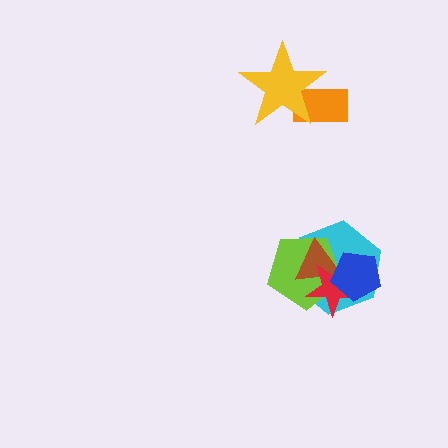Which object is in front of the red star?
The blue pentagon is in front of the red star.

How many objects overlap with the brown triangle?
4 objects overlap with the brown triangle.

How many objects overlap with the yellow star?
1 object overlaps with the yellow star.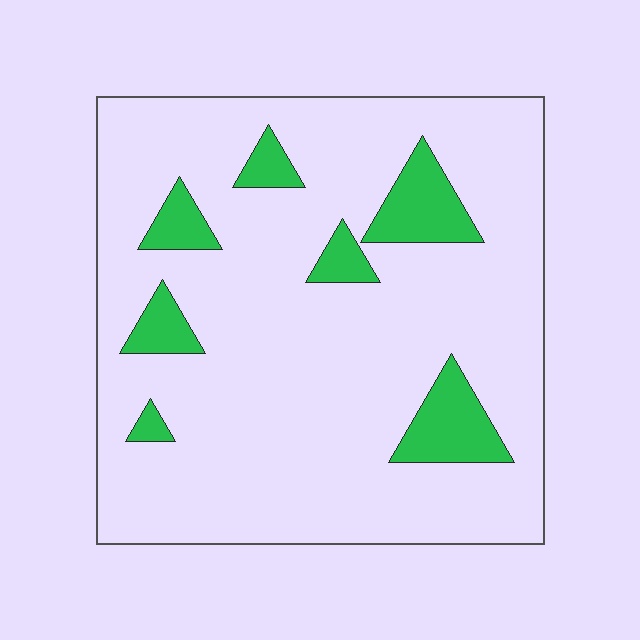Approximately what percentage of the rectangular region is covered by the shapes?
Approximately 15%.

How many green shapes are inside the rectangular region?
7.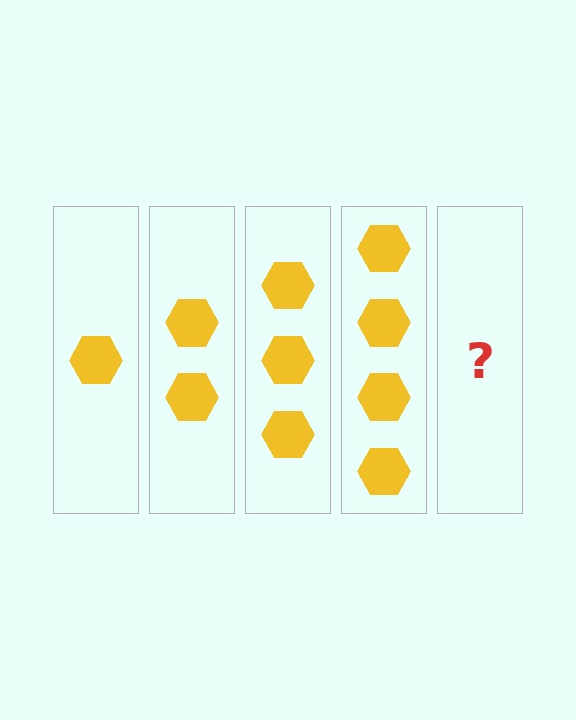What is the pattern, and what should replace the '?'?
The pattern is that each step adds one more hexagon. The '?' should be 5 hexagons.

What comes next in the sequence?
The next element should be 5 hexagons.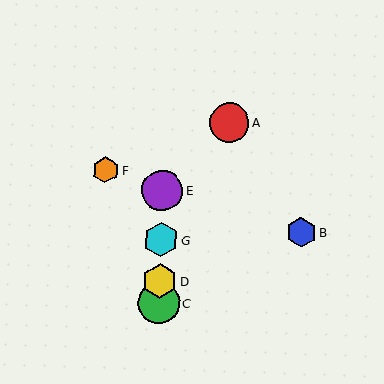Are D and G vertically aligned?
Yes, both are at x≈159.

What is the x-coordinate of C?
Object C is at x≈159.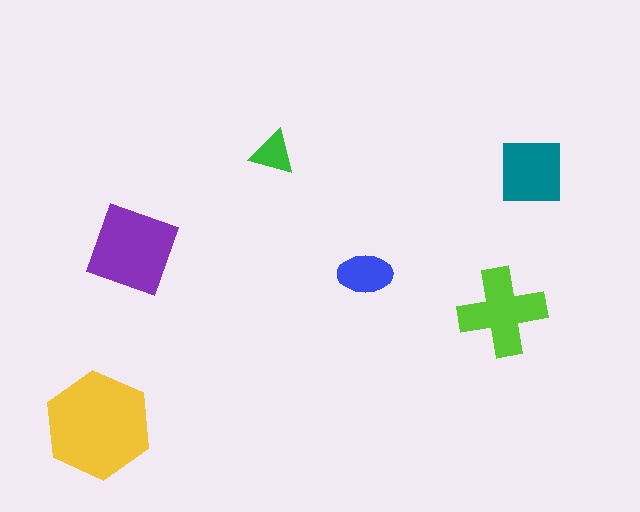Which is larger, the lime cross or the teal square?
The lime cross.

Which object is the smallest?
The green triangle.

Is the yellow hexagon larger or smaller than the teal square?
Larger.